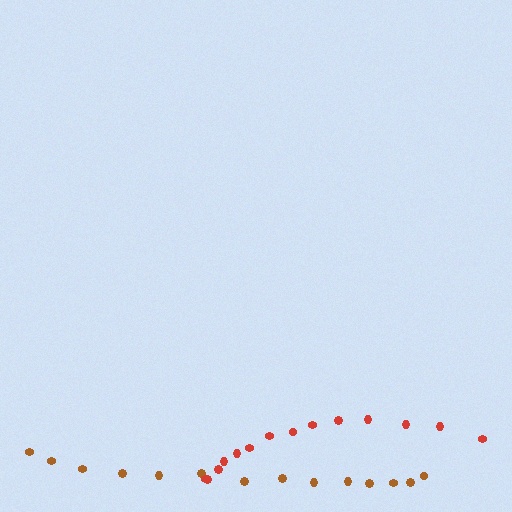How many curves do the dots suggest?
There are 2 distinct paths.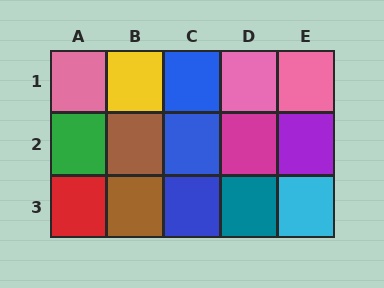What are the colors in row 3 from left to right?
Red, brown, blue, teal, cyan.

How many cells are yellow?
1 cell is yellow.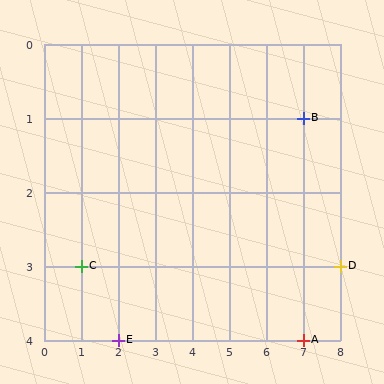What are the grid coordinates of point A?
Point A is at grid coordinates (7, 4).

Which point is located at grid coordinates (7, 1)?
Point B is at (7, 1).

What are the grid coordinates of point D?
Point D is at grid coordinates (8, 3).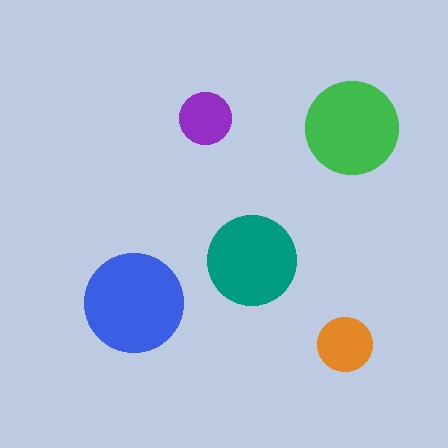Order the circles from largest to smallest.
the blue one, the green one, the teal one, the orange one, the purple one.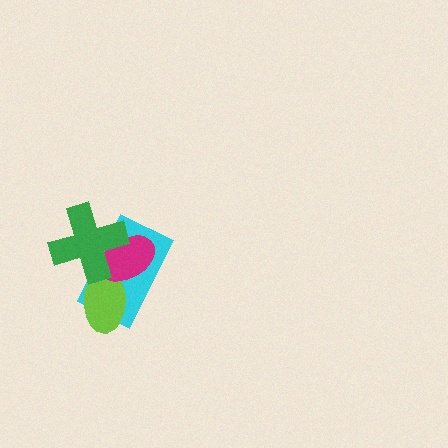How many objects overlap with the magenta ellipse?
3 objects overlap with the magenta ellipse.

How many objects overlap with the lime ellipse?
3 objects overlap with the lime ellipse.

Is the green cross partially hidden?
No, no other shape covers it.